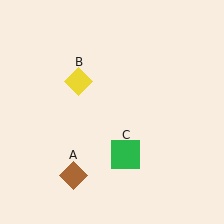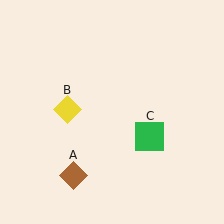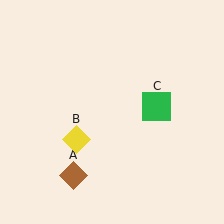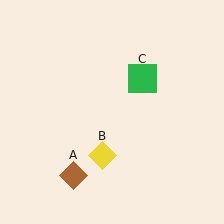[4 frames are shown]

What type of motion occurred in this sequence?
The yellow diamond (object B), green square (object C) rotated counterclockwise around the center of the scene.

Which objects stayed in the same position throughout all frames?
Brown diamond (object A) remained stationary.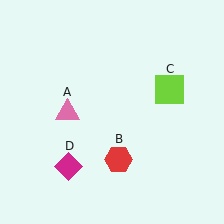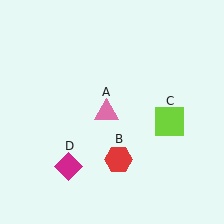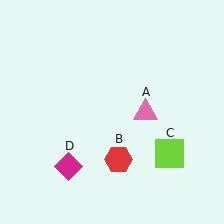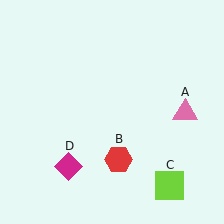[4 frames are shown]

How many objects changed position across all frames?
2 objects changed position: pink triangle (object A), lime square (object C).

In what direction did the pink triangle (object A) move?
The pink triangle (object A) moved right.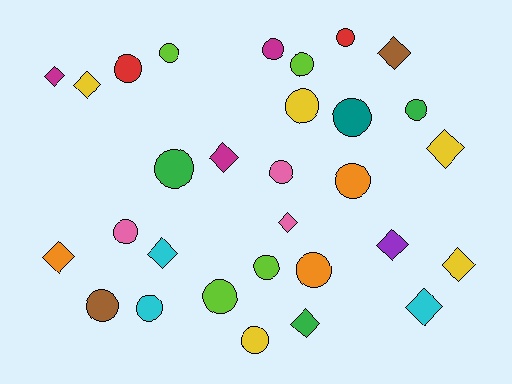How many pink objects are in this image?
There are 3 pink objects.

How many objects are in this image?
There are 30 objects.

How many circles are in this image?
There are 18 circles.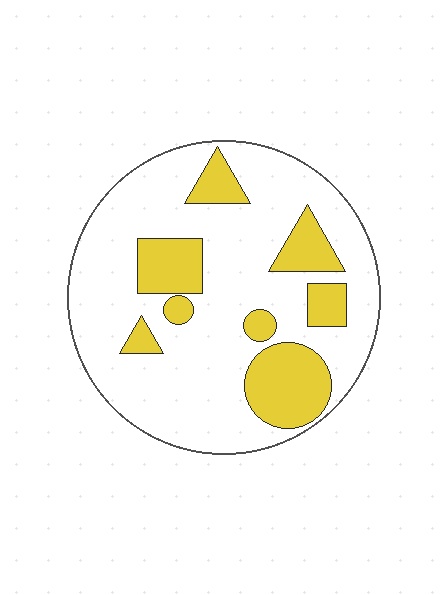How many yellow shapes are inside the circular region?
8.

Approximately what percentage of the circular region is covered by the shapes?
Approximately 25%.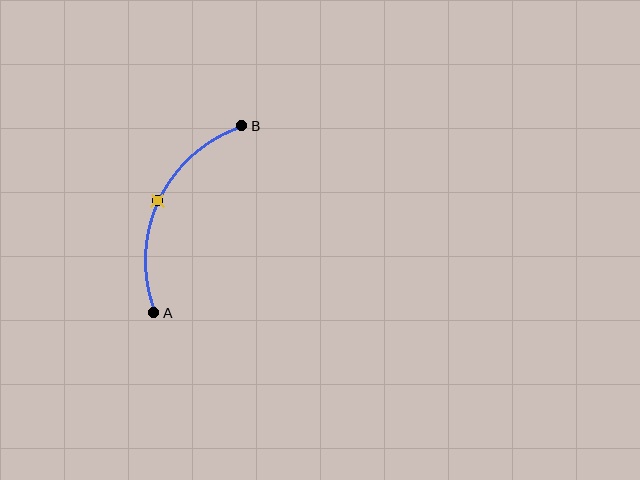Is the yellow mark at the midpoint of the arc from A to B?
Yes. The yellow mark lies on the arc at equal arc-length from both A and B — it is the arc midpoint.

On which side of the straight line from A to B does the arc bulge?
The arc bulges to the left of the straight line connecting A and B.